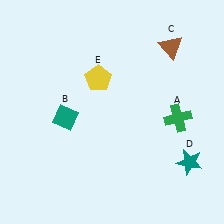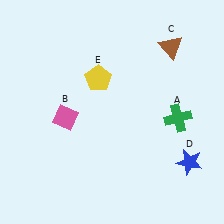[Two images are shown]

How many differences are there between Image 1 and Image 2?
There are 2 differences between the two images.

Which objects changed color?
B changed from teal to pink. D changed from teal to blue.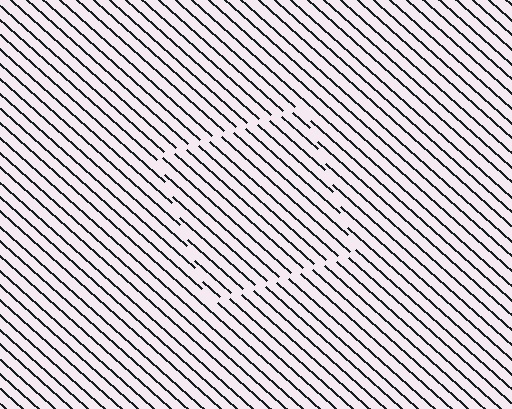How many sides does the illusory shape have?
4 sides — the line-ends trace a square.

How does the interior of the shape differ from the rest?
The interior of the shape contains the same grating, shifted by half a period — the contour is defined by the phase discontinuity where line-ends from the inner and outer gratings abut.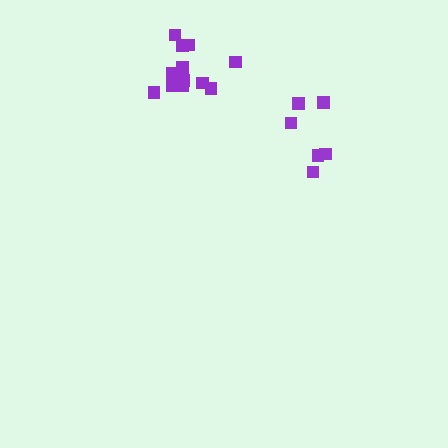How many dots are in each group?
Group 1: 12 dots, Group 2: 6 dots (18 total).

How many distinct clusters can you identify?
There are 2 distinct clusters.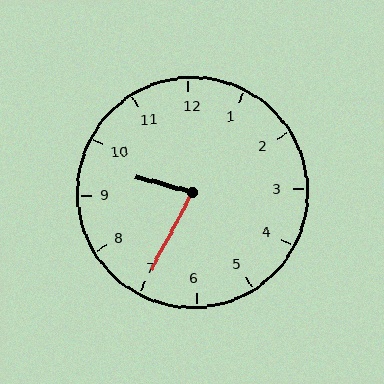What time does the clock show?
9:35.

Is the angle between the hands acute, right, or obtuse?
It is acute.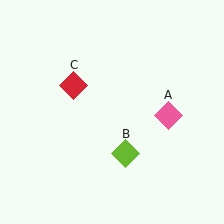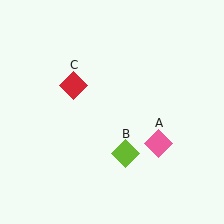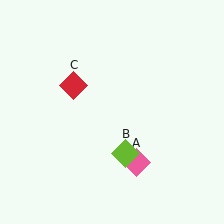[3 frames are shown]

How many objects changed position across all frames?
1 object changed position: pink diamond (object A).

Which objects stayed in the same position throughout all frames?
Lime diamond (object B) and red diamond (object C) remained stationary.